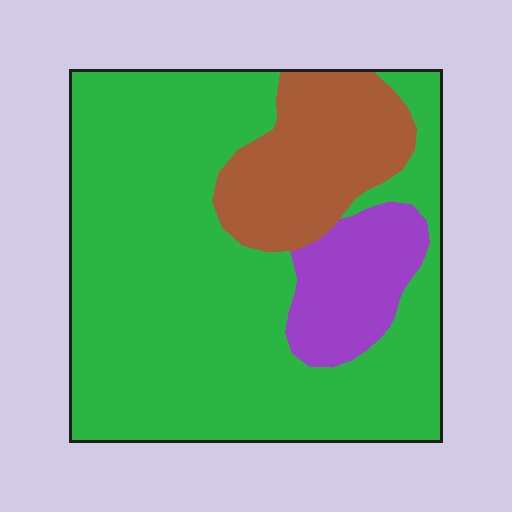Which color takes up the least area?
Purple, at roughly 10%.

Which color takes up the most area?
Green, at roughly 70%.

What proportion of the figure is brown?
Brown takes up about one sixth (1/6) of the figure.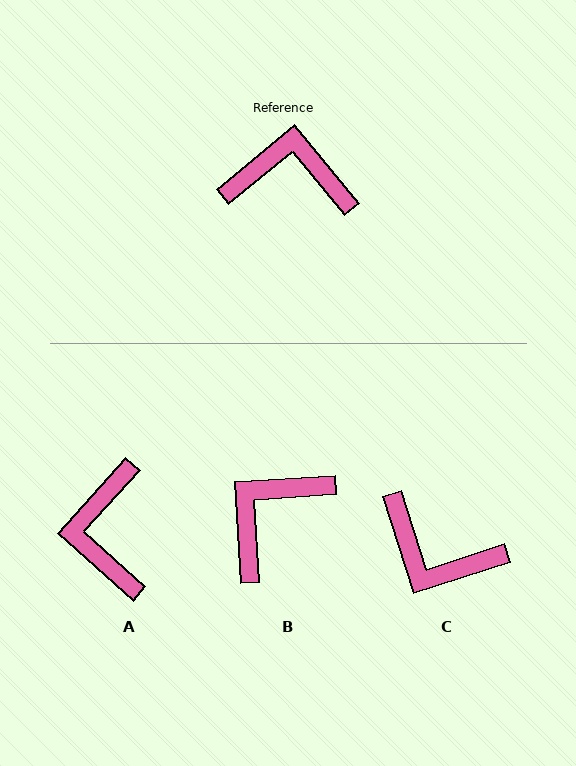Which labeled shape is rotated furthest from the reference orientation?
C, about 158 degrees away.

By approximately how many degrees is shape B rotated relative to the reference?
Approximately 54 degrees counter-clockwise.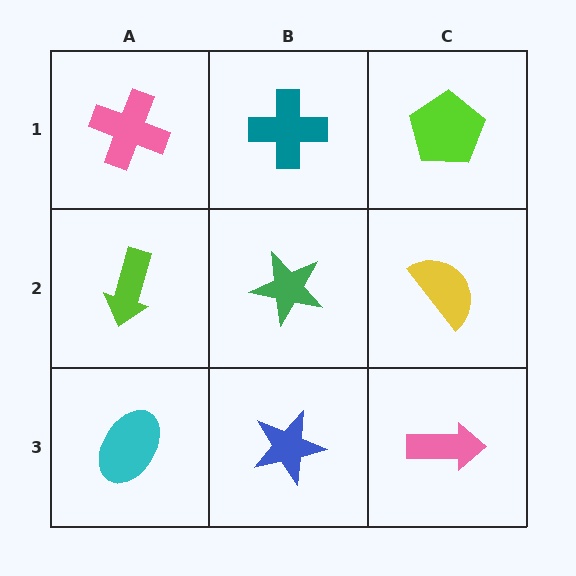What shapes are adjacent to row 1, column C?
A yellow semicircle (row 2, column C), a teal cross (row 1, column B).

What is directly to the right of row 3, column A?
A blue star.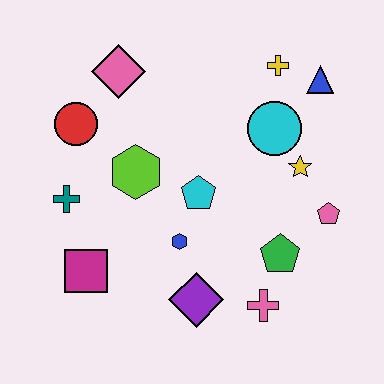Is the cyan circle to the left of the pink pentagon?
Yes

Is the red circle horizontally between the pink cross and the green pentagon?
No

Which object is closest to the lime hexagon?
The cyan pentagon is closest to the lime hexagon.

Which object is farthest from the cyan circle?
The magenta square is farthest from the cyan circle.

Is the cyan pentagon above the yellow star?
No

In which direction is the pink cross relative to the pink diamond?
The pink cross is below the pink diamond.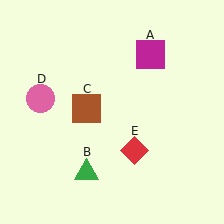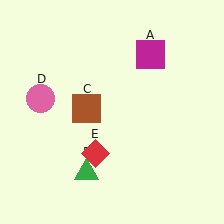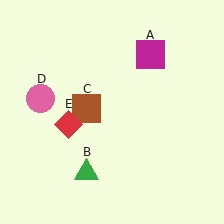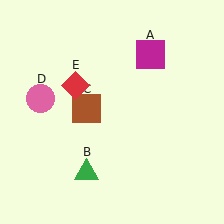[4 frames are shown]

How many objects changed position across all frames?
1 object changed position: red diamond (object E).